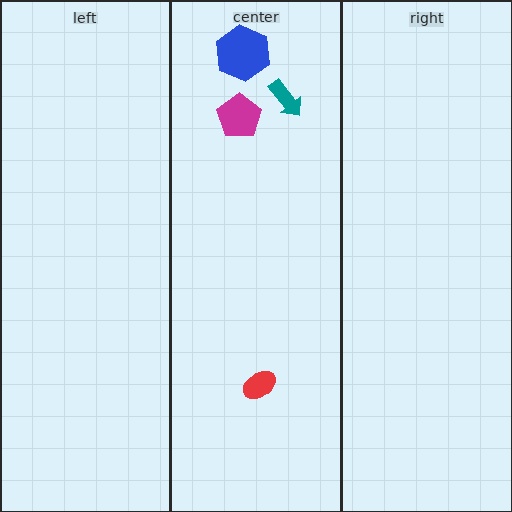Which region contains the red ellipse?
The center region.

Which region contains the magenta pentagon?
The center region.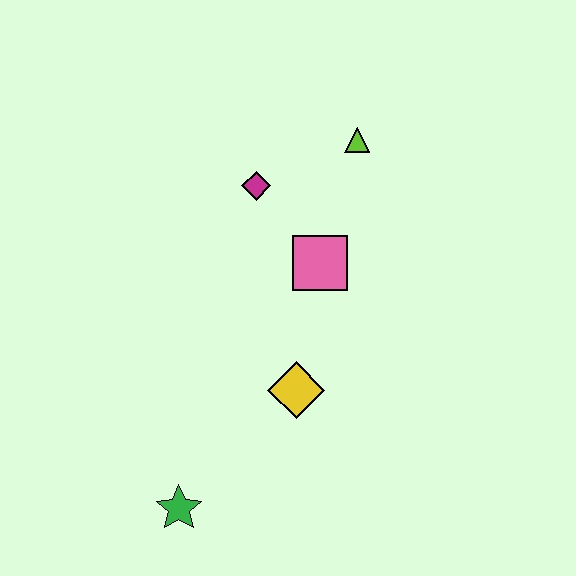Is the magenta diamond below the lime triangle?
Yes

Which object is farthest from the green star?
The lime triangle is farthest from the green star.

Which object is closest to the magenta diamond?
The pink square is closest to the magenta diamond.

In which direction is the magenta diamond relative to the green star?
The magenta diamond is above the green star.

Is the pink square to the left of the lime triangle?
Yes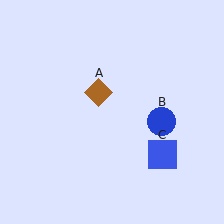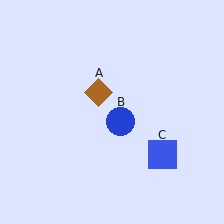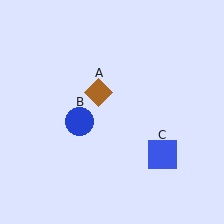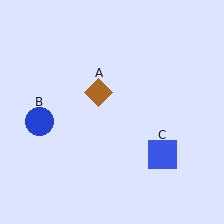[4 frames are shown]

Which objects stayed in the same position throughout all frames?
Brown diamond (object A) and blue square (object C) remained stationary.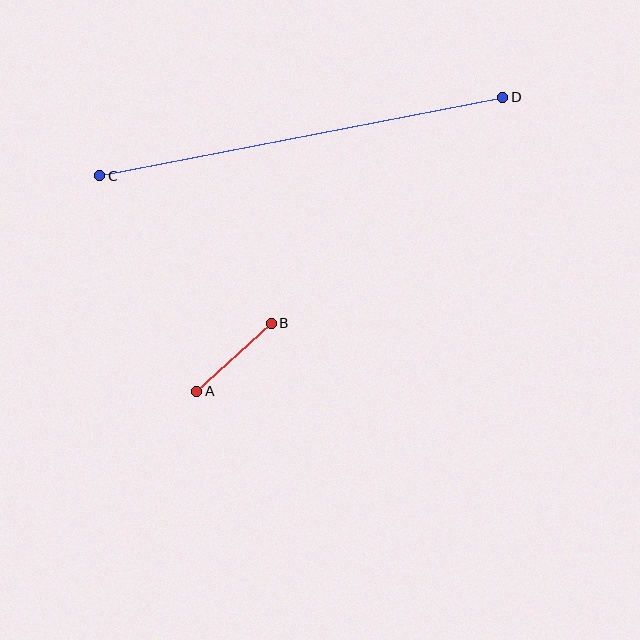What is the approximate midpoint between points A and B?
The midpoint is at approximately (234, 357) pixels.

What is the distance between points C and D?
The distance is approximately 411 pixels.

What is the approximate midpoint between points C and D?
The midpoint is at approximately (301, 136) pixels.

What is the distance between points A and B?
The distance is approximately 101 pixels.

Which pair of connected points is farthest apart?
Points C and D are farthest apart.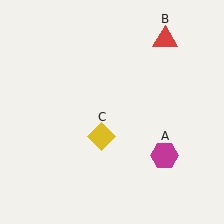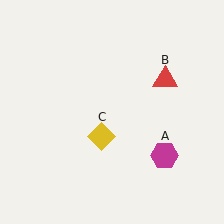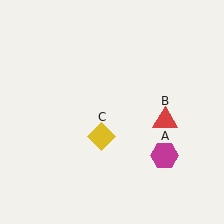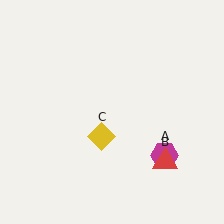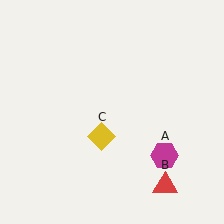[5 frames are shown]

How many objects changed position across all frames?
1 object changed position: red triangle (object B).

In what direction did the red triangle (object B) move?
The red triangle (object B) moved down.